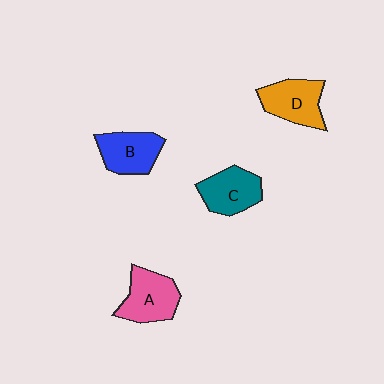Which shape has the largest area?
Shape A (pink).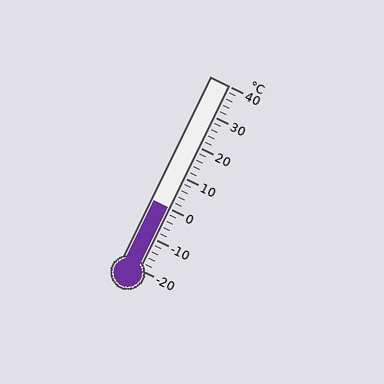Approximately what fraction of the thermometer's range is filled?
The thermometer is filled to approximately 35% of its range.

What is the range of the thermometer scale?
The thermometer scale ranges from -20°C to 40°C.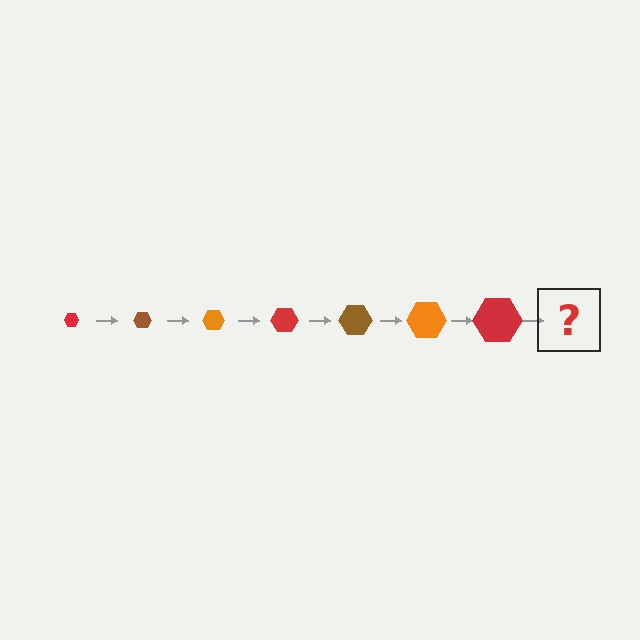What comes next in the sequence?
The next element should be a brown hexagon, larger than the previous one.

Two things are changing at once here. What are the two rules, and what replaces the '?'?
The two rules are that the hexagon grows larger each step and the color cycles through red, brown, and orange. The '?' should be a brown hexagon, larger than the previous one.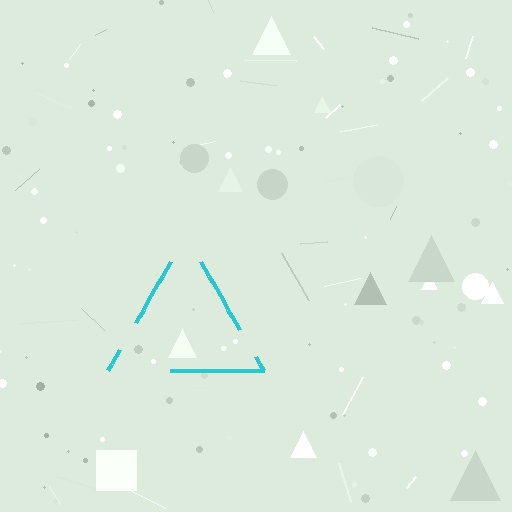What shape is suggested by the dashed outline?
The dashed outline suggests a triangle.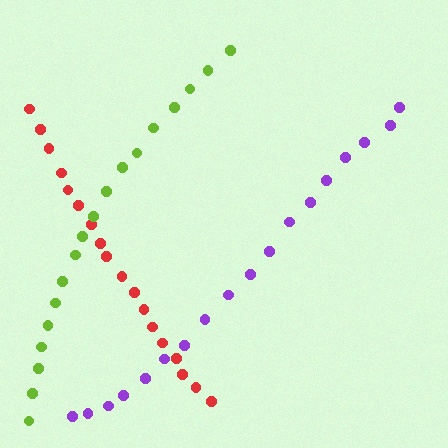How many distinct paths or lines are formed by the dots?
There are 3 distinct paths.